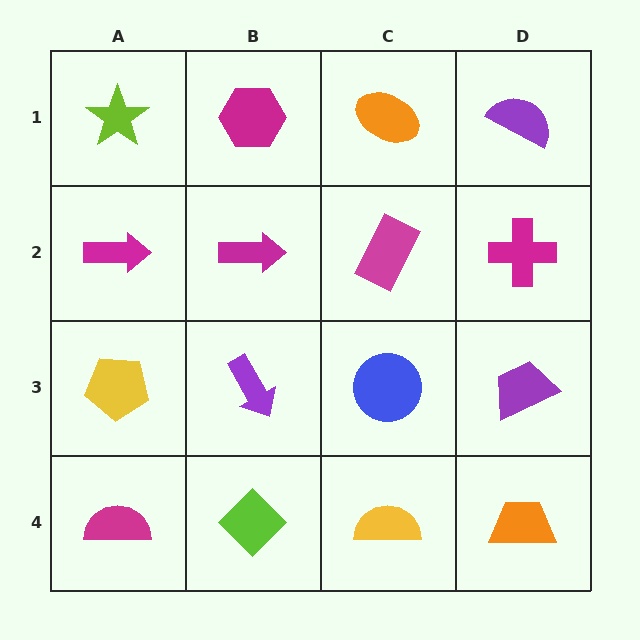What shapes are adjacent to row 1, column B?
A magenta arrow (row 2, column B), a lime star (row 1, column A), an orange ellipse (row 1, column C).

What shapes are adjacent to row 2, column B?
A magenta hexagon (row 1, column B), a purple arrow (row 3, column B), a magenta arrow (row 2, column A), a magenta rectangle (row 2, column C).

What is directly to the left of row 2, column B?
A magenta arrow.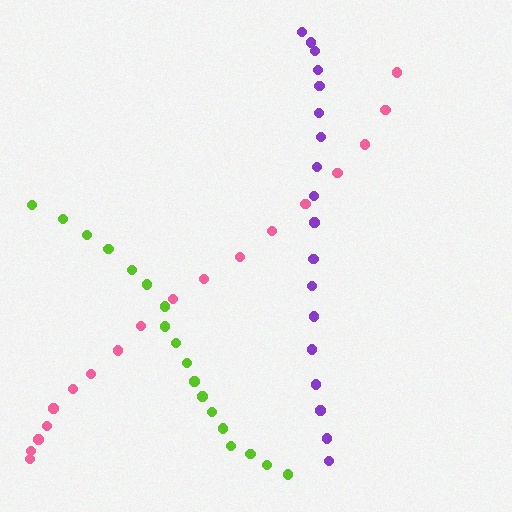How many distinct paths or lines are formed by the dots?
There are 3 distinct paths.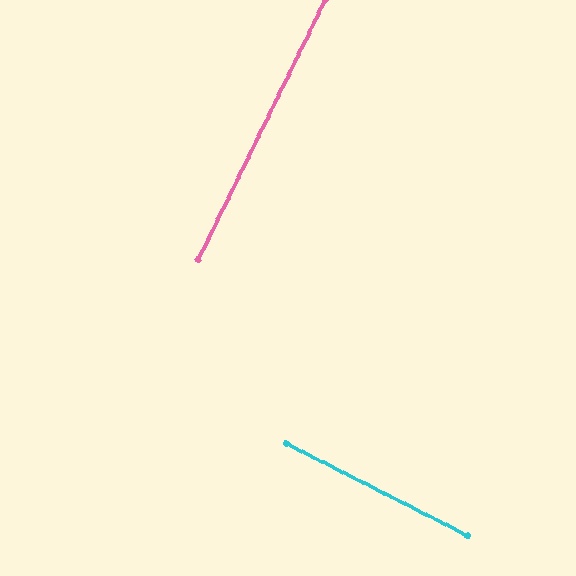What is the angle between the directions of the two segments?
Approximately 89 degrees.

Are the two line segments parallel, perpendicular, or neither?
Perpendicular — they meet at approximately 89°.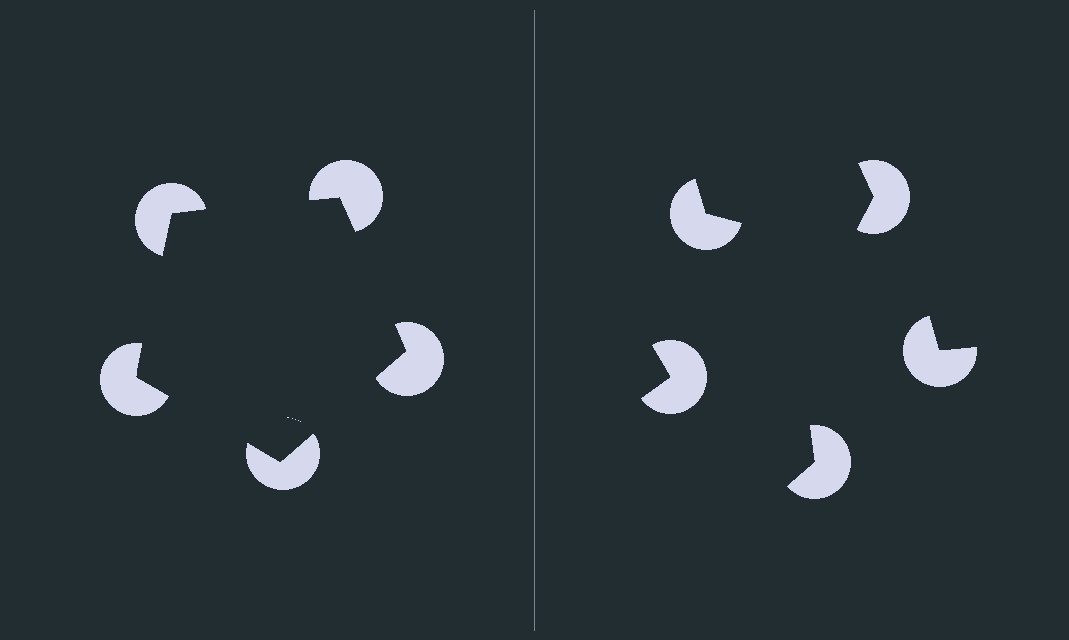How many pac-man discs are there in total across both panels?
10 — 5 on each side.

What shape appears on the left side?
An illusory pentagon.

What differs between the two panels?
The pac-man discs are positioned identically on both sides; only the wedge orientations differ. On the left they align to a pentagon; on the right they are misaligned.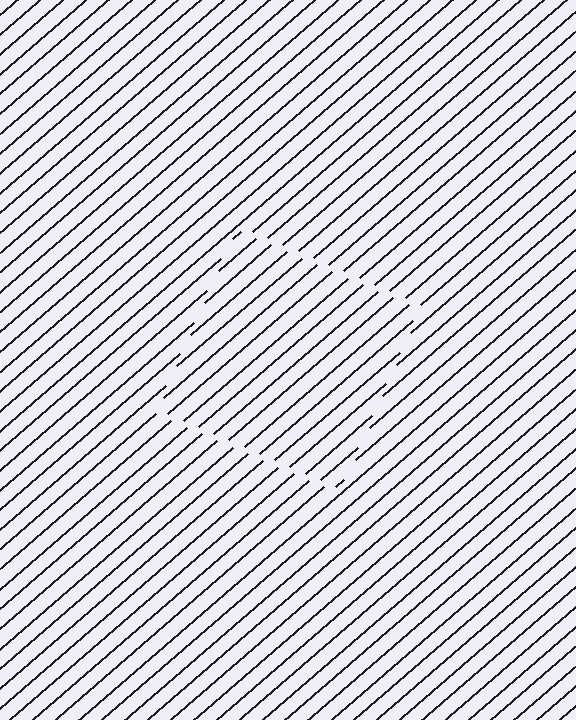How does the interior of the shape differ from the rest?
The interior of the shape contains the same grating, shifted by half a period — the contour is defined by the phase discontinuity where line-ends from the inner and outer gratings abut.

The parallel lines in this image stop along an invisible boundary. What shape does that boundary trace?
An illusory square. The interior of the shape contains the same grating, shifted by half a period — the contour is defined by the phase discontinuity where line-ends from the inner and outer gratings abut.